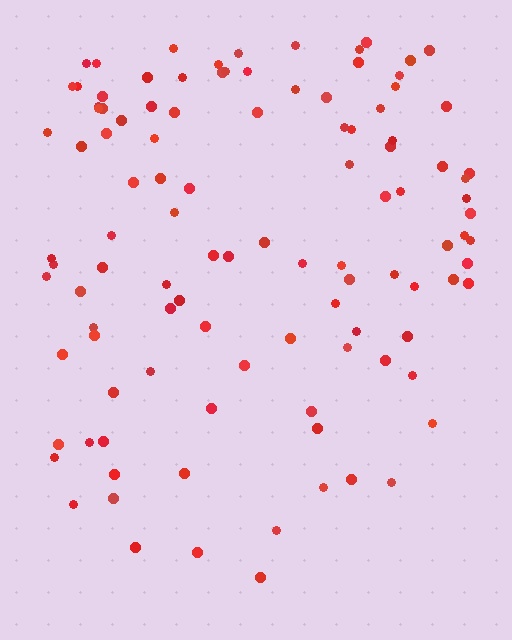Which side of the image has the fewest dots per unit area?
The bottom.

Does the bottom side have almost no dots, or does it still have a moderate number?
Still a moderate number, just noticeably fewer than the top.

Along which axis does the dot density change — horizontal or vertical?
Vertical.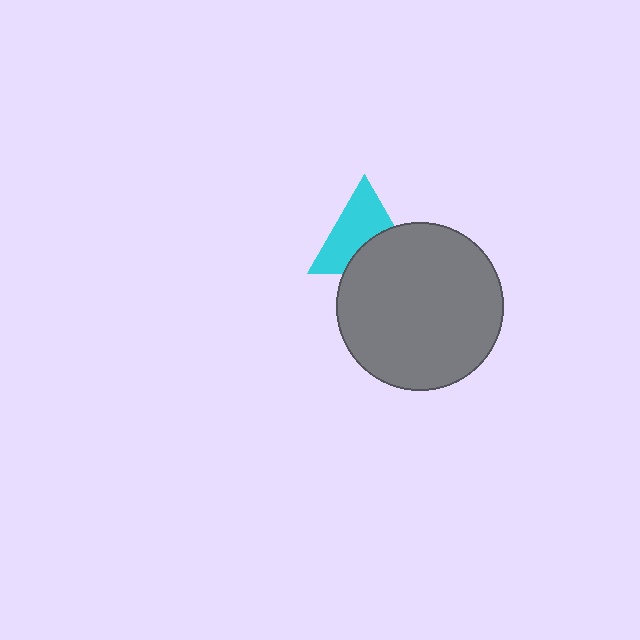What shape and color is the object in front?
The object in front is a gray circle.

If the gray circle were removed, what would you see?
You would see the complete cyan triangle.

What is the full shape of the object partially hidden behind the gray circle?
The partially hidden object is a cyan triangle.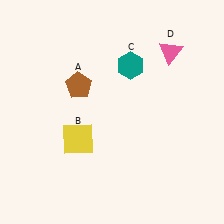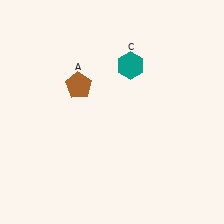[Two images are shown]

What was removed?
The yellow square (B), the pink triangle (D) were removed in Image 2.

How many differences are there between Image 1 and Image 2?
There are 2 differences between the two images.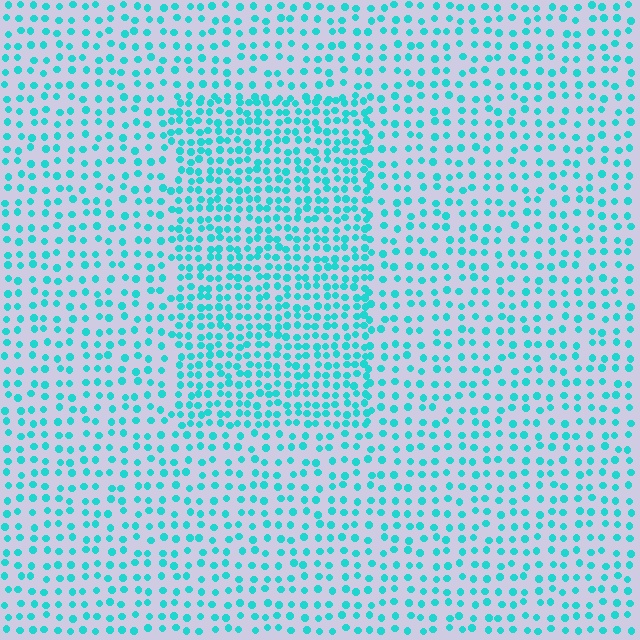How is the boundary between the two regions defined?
The boundary is defined by a change in element density (approximately 1.8x ratio). All elements are the same color, size, and shape.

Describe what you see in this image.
The image contains small cyan elements arranged at two different densities. A rectangle-shaped region is visible where the elements are more densely packed than the surrounding area.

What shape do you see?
I see a rectangle.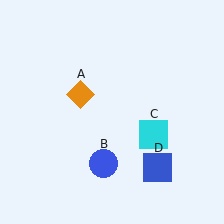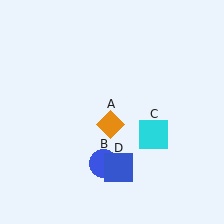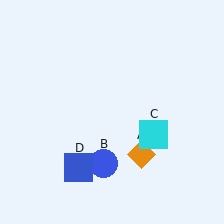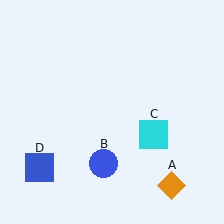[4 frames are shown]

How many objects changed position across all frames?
2 objects changed position: orange diamond (object A), blue square (object D).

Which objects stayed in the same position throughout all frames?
Blue circle (object B) and cyan square (object C) remained stationary.